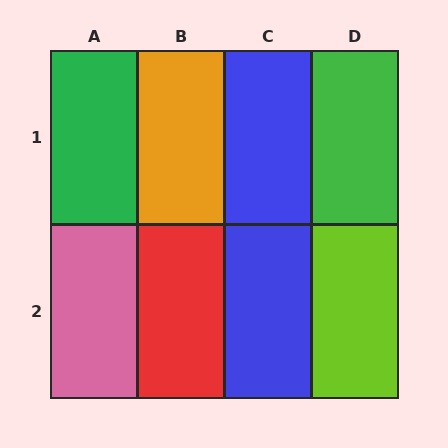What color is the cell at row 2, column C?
Blue.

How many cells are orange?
1 cell is orange.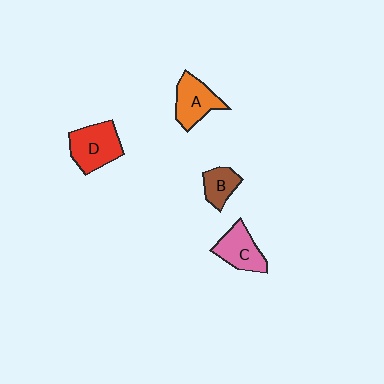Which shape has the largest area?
Shape D (red).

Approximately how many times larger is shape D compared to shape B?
Approximately 1.8 times.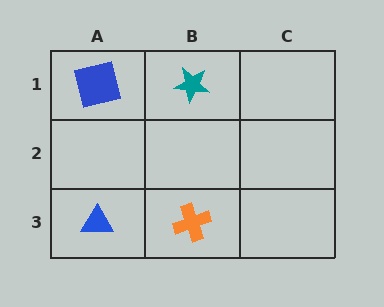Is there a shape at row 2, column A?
No, that cell is empty.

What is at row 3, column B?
An orange cross.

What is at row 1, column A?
A blue square.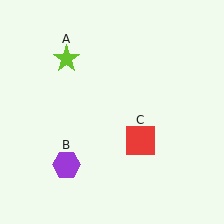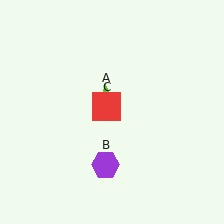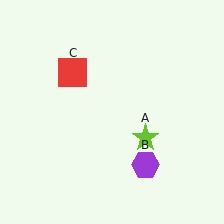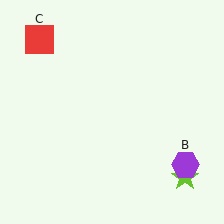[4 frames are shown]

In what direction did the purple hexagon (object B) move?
The purple hexagon (object B) moved right.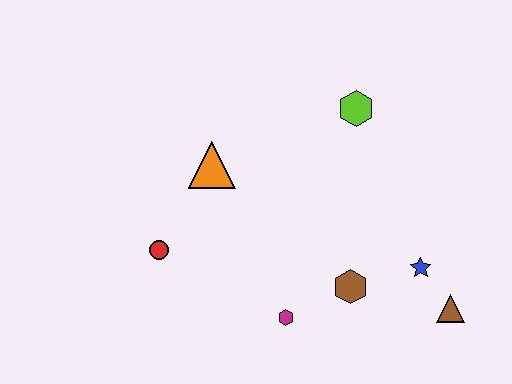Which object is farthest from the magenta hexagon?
The lime hexagon is farthest from the magenta hexagon.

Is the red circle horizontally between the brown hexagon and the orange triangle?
No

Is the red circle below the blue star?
No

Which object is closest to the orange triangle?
The red circle is closest to the orange triangle.